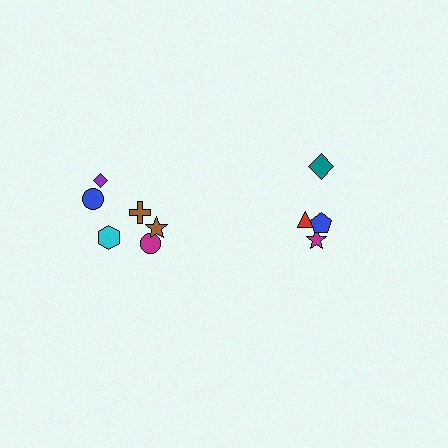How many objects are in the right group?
There are 4 objects.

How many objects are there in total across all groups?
There are 10 objects.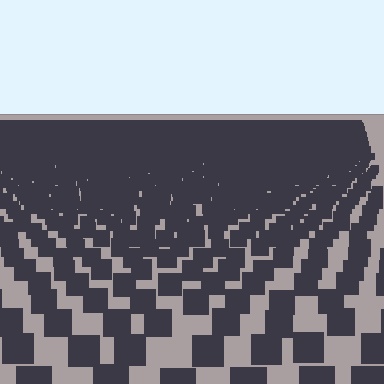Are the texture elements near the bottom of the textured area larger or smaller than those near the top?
Larger. Near the bottom, elements are closer to the viewer and appear at a bigger on-screen size.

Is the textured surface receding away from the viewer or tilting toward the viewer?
The surface is receding away from the viewer. Texture elements get smaller and denser toward the top.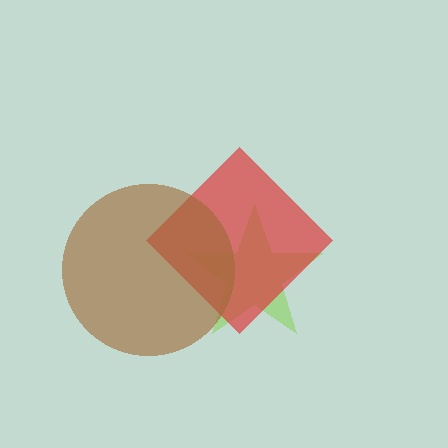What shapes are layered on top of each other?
The layered shapes are: a lime star, a red diamond, a brown circle.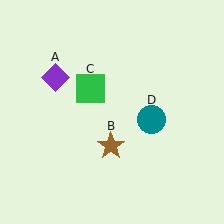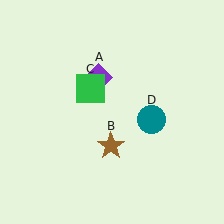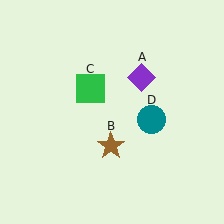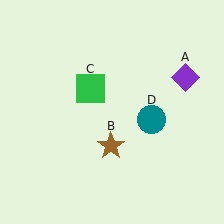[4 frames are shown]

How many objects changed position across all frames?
1 object changed position: purple diamond (object A).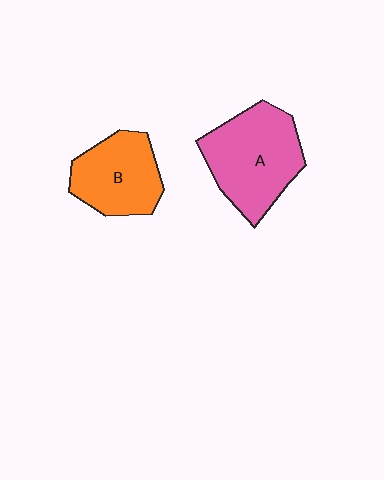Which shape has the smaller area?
Shape B (orange).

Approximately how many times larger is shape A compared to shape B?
Approximately 1.3 times.